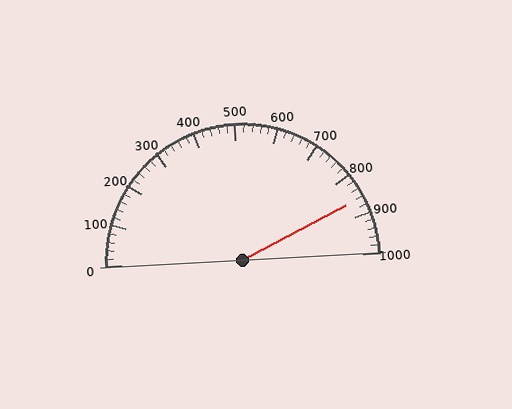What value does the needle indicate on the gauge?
The needle indicates approximately 860.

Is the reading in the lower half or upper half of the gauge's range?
The reading is in the upper half of the range (0 to 1000).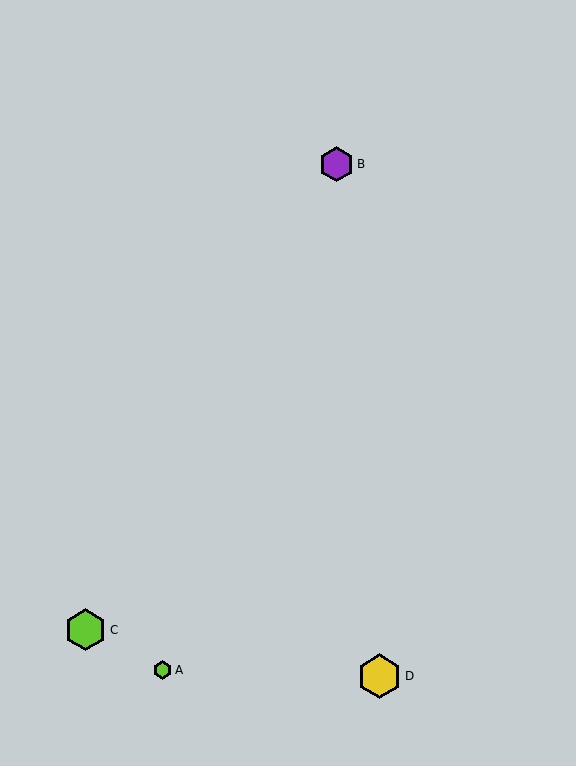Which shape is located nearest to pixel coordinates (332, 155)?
The purple hexagon (labeled B) at (337, 164) is nearest to that location.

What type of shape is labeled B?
Shape B is a purple hexagon.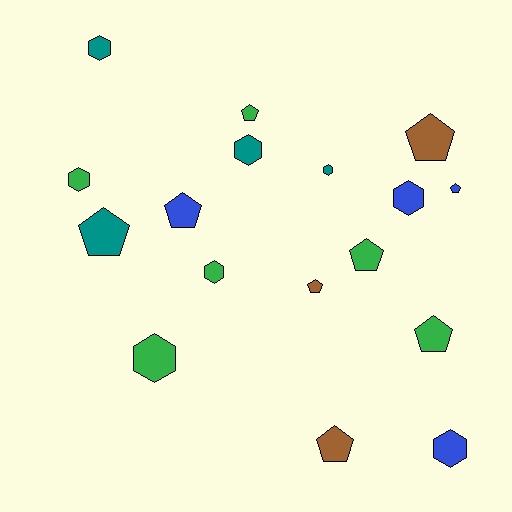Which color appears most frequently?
Green, with 6 objects.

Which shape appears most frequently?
Pentagon, with 9 objects.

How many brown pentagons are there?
There are 3 brown pentagons.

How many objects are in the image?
There are 17 objects.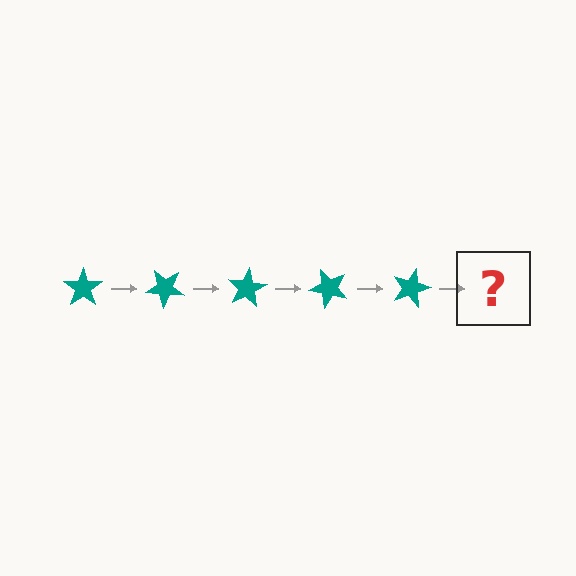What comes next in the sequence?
The next element should be a teal star rotated 200 degrees.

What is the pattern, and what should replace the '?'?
The pattern is that the star rotates 40 degrees each step. The '?' should be a teal star rotated 200 degrees.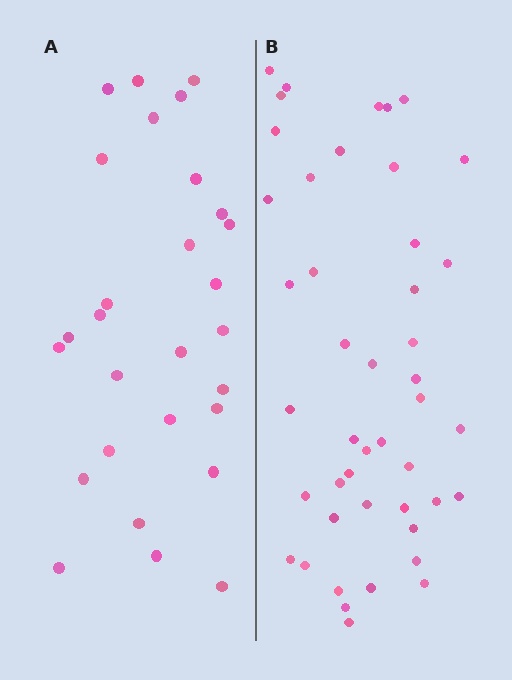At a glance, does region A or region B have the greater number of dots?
Region B (the right region) has more dots.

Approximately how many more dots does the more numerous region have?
Region B has approximately 15 more dots than region A.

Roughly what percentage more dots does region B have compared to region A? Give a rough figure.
About 60% more.